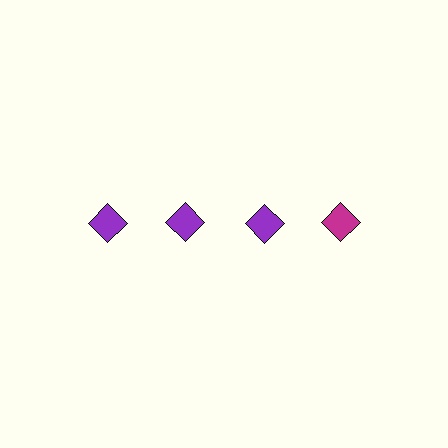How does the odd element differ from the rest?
It has a different color: magenta instead of purple.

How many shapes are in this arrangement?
There are 4 shapes arranged in a grid pattern.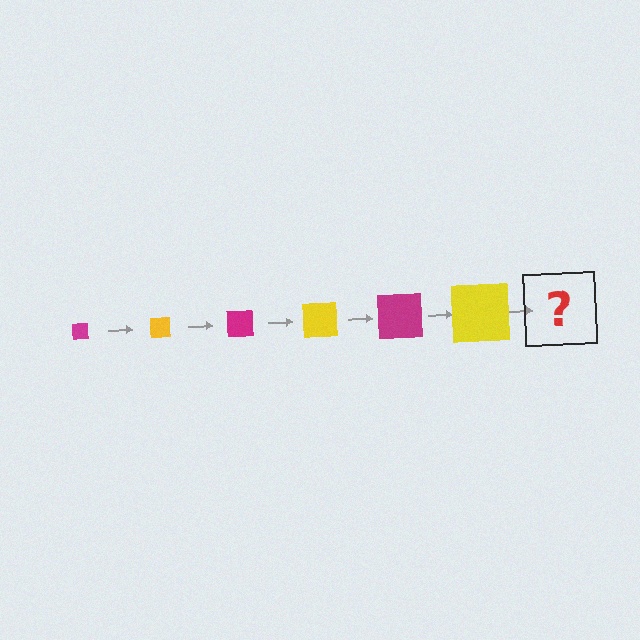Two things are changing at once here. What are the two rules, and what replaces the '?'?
The two rules are that the square grows larger each step and the color cycles through magenta and yellow. The '?' should be a magenta square, larger than the previous one.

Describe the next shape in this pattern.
It should be a magenta square, larger than the previous one.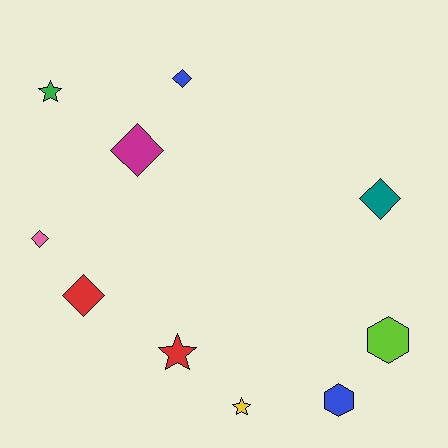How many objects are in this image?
There are 10 objects.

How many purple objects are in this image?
There are no purple objects.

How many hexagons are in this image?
There are 2 hexagons.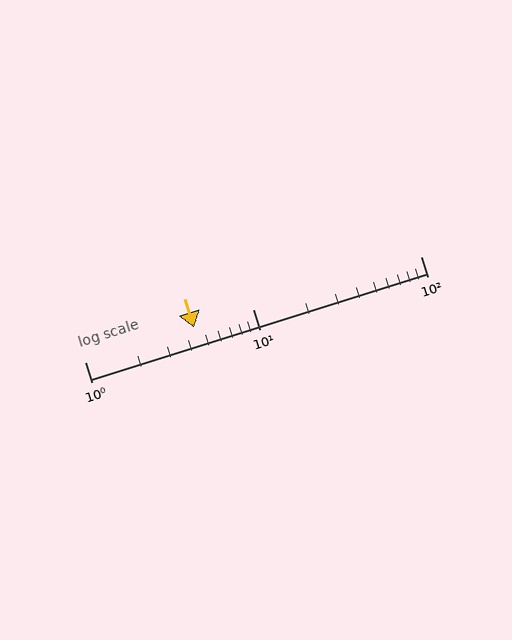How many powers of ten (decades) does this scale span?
The scale spans 2 decades, from 1 to 100.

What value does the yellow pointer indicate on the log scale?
The pointer indicates approximately 4.5.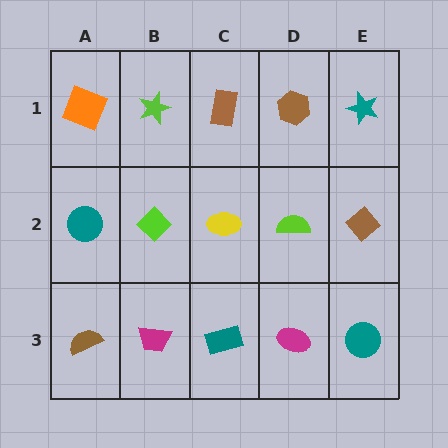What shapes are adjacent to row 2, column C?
A brown rectangle (row 1, column C), a teal rectangle (row 3, column C), a lime diamond (row 2, column B), a lime semicircle (row 2, column D).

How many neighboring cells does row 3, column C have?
3.